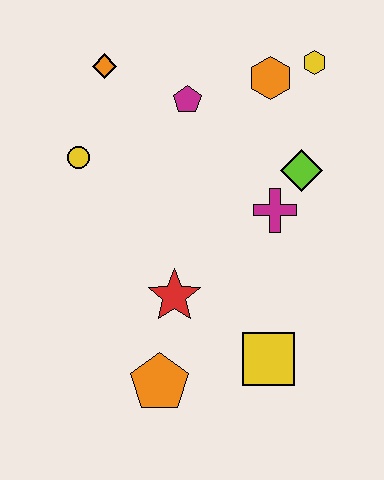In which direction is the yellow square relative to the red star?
The yellow square is to the right of the red star.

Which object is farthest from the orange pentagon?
The yellow hexagon is farthest from the orange pentagon.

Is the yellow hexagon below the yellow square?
No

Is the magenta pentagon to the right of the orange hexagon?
No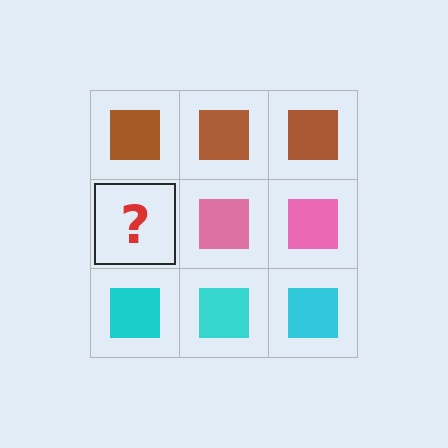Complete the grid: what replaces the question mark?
The question mark should be replaced with a pink square.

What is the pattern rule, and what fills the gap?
The rule is that each row has a consistent color. The gap should be filled with a pink square.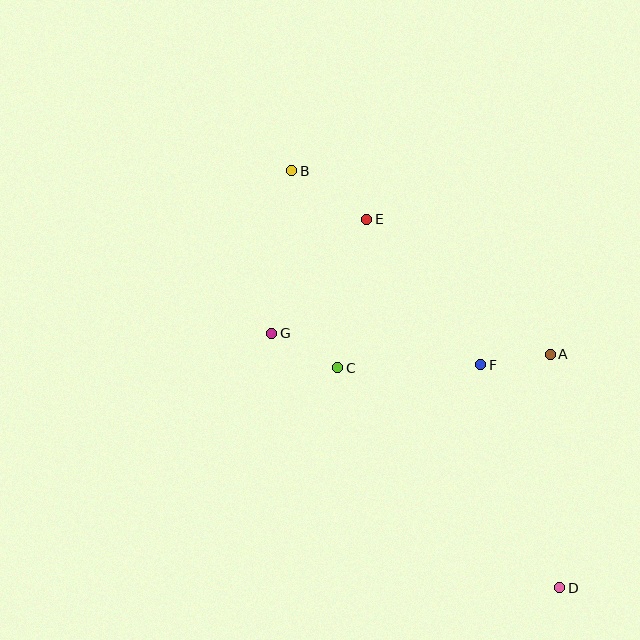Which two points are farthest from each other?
Points B and D are farthest from each other.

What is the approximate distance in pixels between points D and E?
The distance between D and E is approximately 416 pixels.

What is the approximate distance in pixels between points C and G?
The distance between C and G is approximately 75 pixels.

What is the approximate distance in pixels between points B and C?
The distance between B and C is approximately 202 pixels.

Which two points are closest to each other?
Points A and F are closest to each other.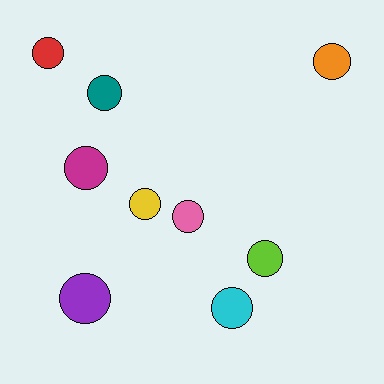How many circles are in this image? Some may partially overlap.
There are 9 circles.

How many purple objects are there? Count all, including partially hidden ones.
There is 1 purple object.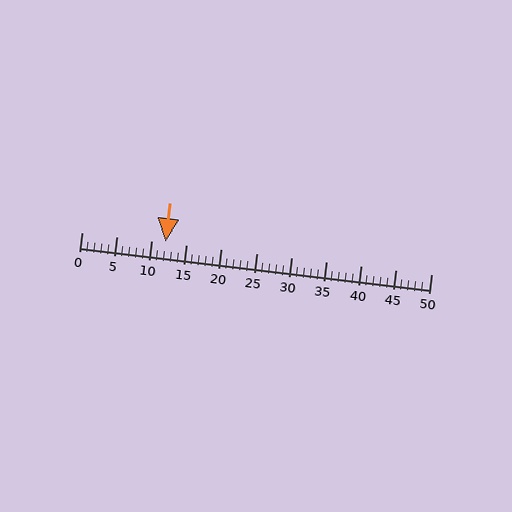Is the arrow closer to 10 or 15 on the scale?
The arrow is closer to 10.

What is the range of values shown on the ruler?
The ruler shows values from 0 to 50.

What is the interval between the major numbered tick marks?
The major tick marks are spaced 5 units apart.